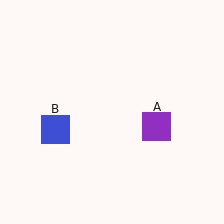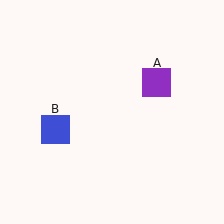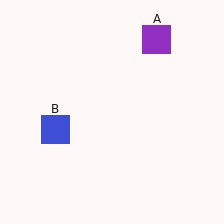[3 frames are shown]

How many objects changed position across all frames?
1 object changed position: purple square (object A).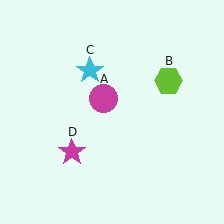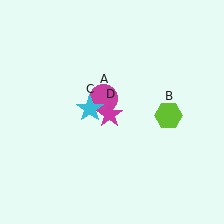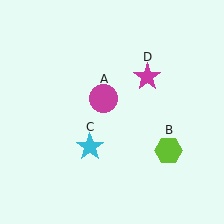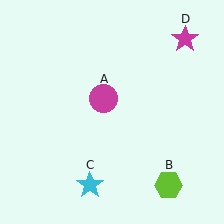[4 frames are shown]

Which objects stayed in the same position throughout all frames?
Magenta circle (object A) remained stationary.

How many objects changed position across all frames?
3 objects changed position: lime hexagon (object B), cyan star (object C), magenta star (object D).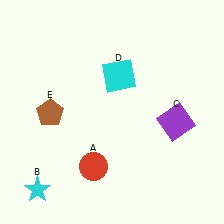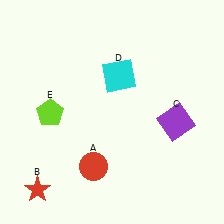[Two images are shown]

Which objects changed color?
B changed from cyan to red. E changed from brown to lime.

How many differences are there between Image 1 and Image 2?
There are 2 differences between the two images.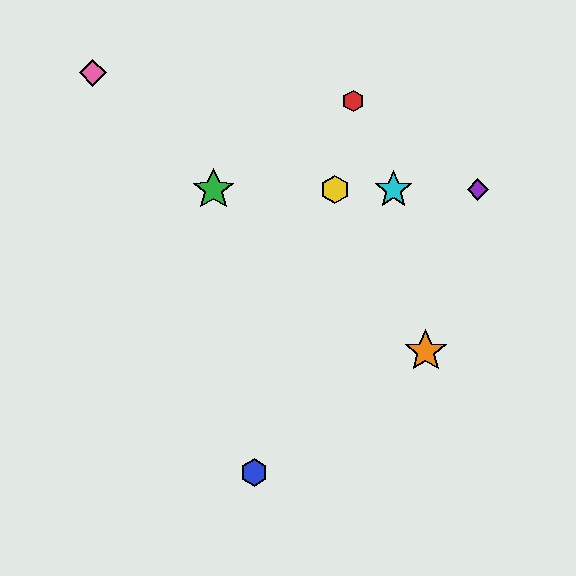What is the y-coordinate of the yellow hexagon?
The yellow hexagon is at y≈190.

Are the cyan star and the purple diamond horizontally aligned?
Yes, both are at y≈190.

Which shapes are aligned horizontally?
The green star, the yellow hexagon, the purple diamond, the cyan star are aligned horizontally.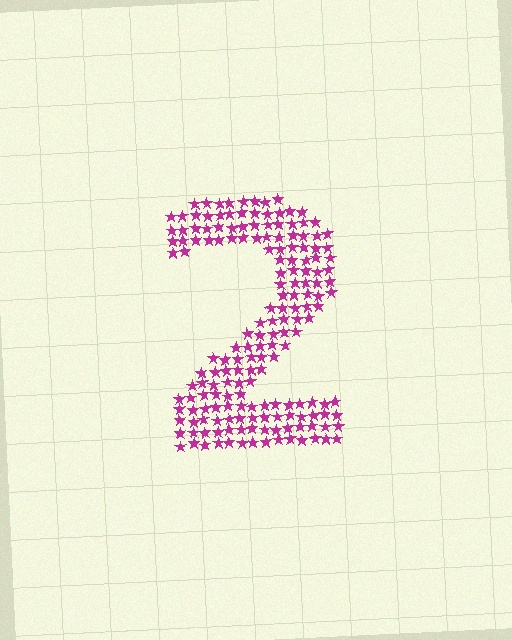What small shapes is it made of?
It is made of small stars.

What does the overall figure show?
The overall figure shows the digit 2.